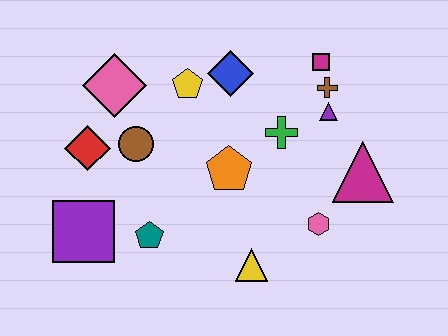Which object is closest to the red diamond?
The brown circle is closest to the red diamond.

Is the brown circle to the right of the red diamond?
Yes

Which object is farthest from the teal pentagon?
The magenta square is farthest from the teal pentagon.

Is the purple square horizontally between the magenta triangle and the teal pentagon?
No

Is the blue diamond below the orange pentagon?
No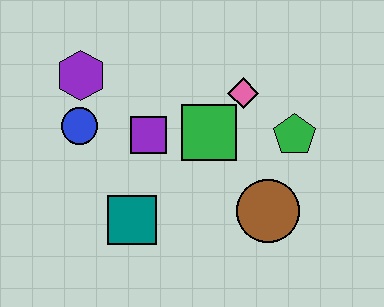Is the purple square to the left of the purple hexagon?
No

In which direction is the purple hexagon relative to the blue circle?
The purple hexagon is above the blue circle.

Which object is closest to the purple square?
The green square is closest to the purple square.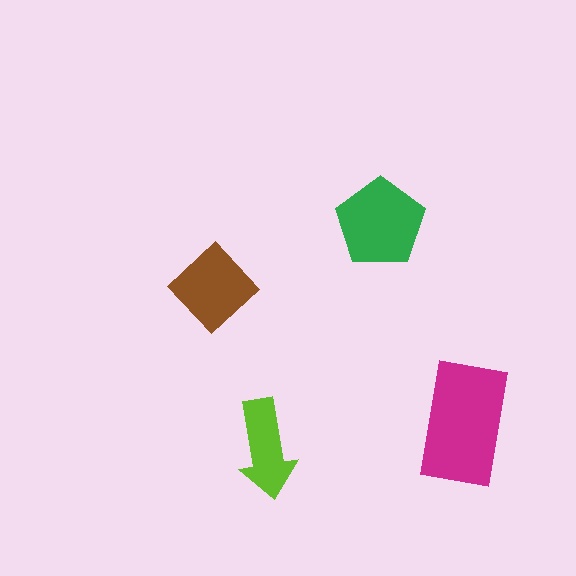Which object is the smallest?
The lime arrow.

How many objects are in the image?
There are 4 objects in the image.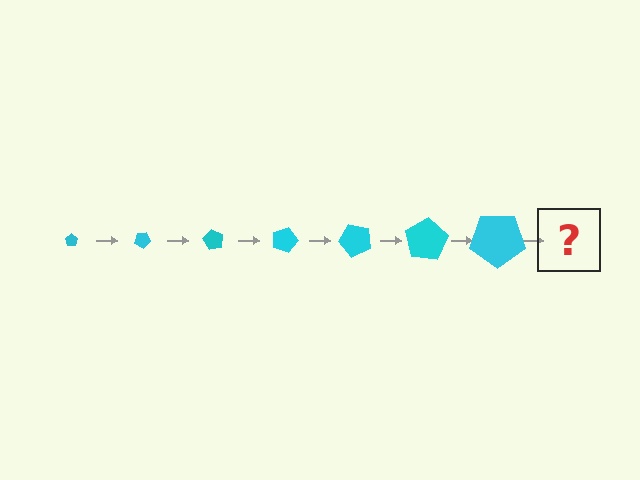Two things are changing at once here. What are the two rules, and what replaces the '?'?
The two rules are that the pentagon grows larger each step and it rotates 30 degrees each step. The '?' should be a pentagon, larger than the previous one and rotated 210 degrees from the start.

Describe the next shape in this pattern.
It should be a pentagon, larger than the previous one and rotated 210 degrees from the start.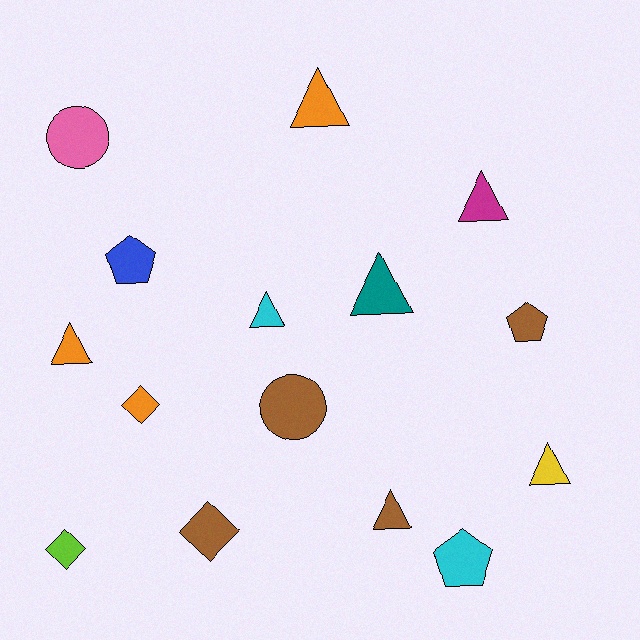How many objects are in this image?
There are 15 objects.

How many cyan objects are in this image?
There are 2 cyan objects.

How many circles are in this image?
There are 2 circles.